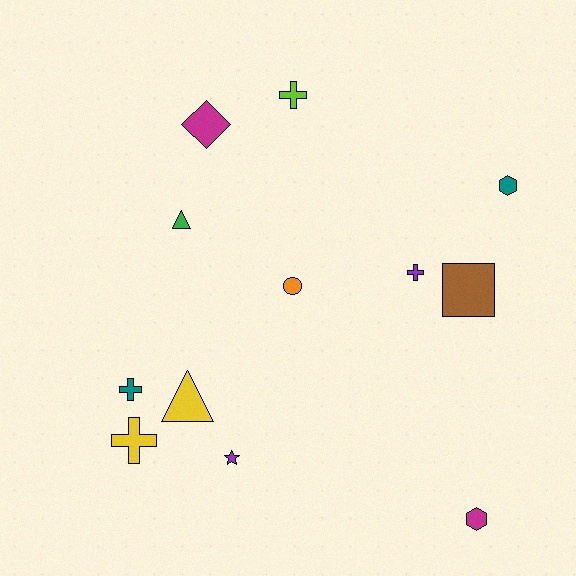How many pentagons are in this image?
There are no pentagons.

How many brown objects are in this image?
There is 1 brown object.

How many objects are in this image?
There are 12 objects.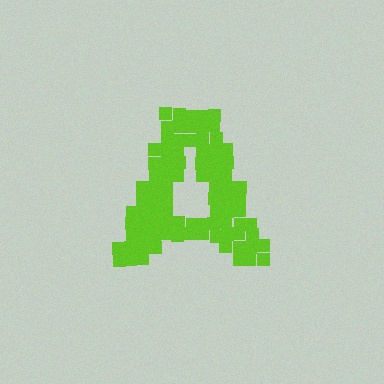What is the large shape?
The large shape is the letter A.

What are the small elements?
The small elements are squares.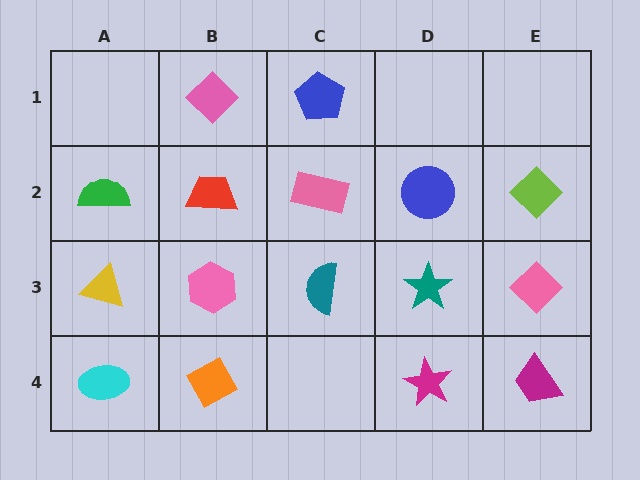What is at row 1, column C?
A blue pentagon.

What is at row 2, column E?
A lime diamond.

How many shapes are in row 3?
5 shapes.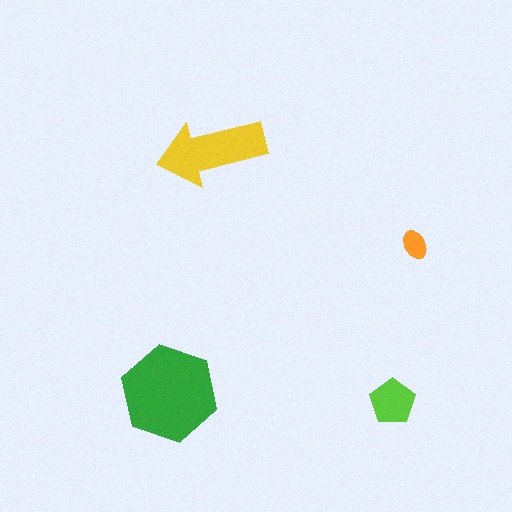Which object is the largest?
The green hexagon.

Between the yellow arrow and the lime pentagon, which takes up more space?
The yellow arrow.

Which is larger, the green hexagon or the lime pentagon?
The green hexagon.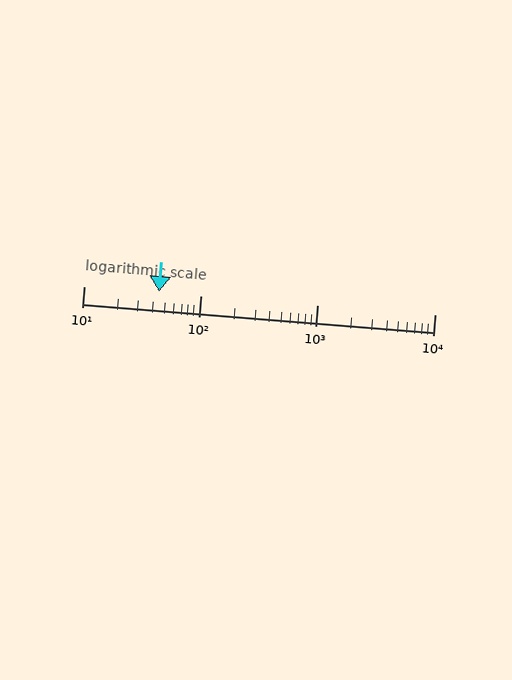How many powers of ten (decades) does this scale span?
The scale spans 3 decades, from 10 to 10000.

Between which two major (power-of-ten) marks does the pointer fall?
The pointer is between 10 and 100.